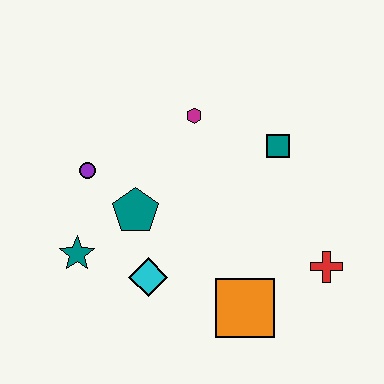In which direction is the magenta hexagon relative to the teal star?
The magenta hexagon is above the teal star.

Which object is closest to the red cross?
The orange square is closest to the red cross.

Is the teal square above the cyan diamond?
Yes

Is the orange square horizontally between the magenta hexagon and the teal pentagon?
No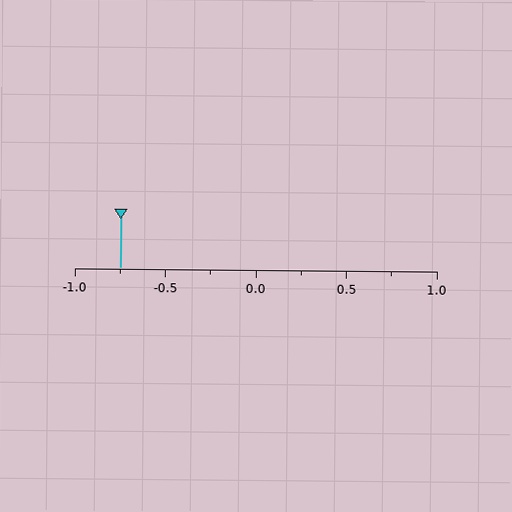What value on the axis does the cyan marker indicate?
The marker indicates approximately -0.75.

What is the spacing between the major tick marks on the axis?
The major ticks are spaced 0.5 apart.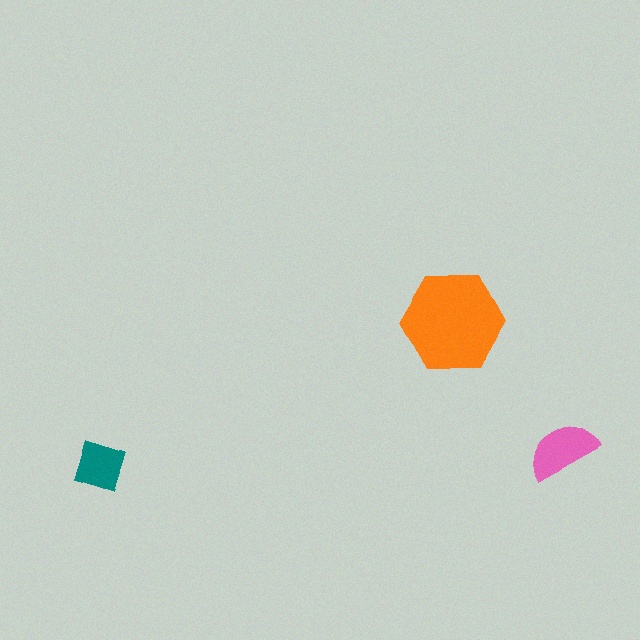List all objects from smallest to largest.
The teal diamond, the pink semicircle, the orange hexagon.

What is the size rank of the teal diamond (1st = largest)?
3rd.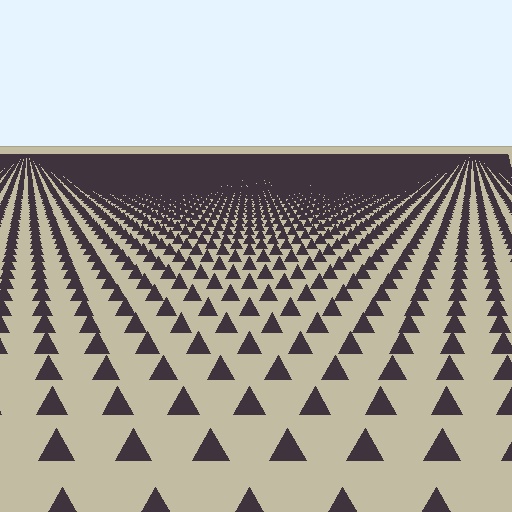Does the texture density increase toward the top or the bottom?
Density increases toward the top.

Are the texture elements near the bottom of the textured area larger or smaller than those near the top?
Larger. Near the bottom, elements are closer to the viewer and appear at a bigger on-screen size.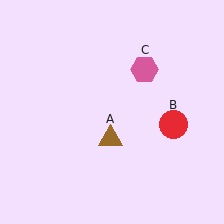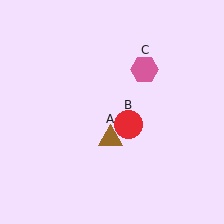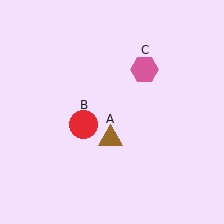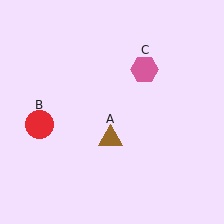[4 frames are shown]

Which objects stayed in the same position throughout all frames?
Brown triangle (object A) and pink hexagon (object C) remained stationary.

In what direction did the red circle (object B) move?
The red circle (object B) moved left.